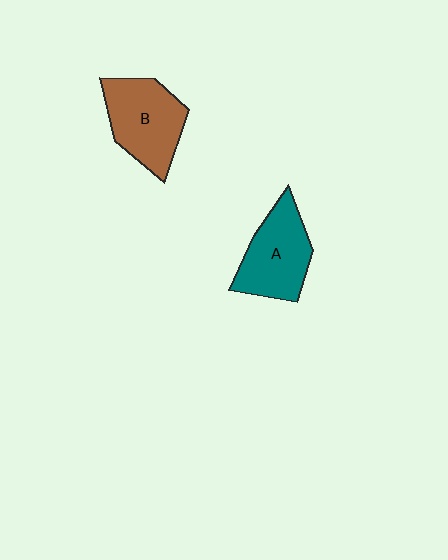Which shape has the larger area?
Shape B (brown).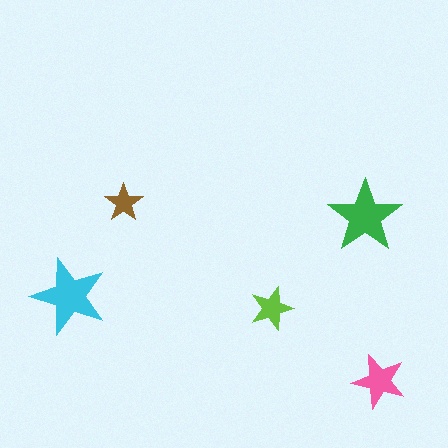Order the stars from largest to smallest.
the cyan one, the green one, the pink one, the lime one, the brown one.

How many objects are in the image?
There are 5 objects in the image.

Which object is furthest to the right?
The pink star is rightmost.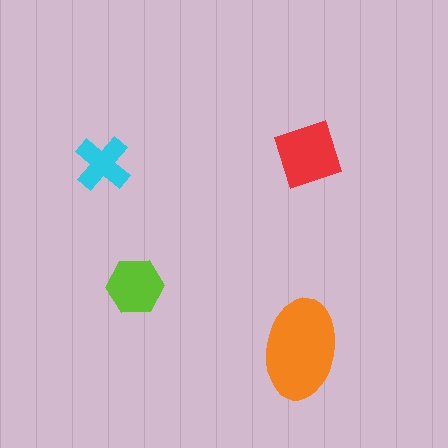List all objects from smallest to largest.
The cyan cross, the lime hexagon, the red diamond, the orange ellipse.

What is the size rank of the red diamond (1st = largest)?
2nd.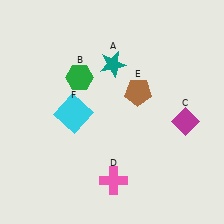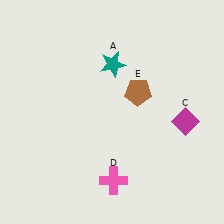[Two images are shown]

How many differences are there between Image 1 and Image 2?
There are 2 differences between the two images.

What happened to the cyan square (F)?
The cyan square (F) was removed in Image 2. It was in the bottom-left area of Image 1.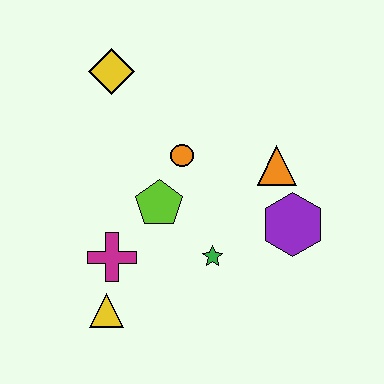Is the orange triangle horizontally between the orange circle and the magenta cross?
No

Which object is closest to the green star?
The lime pentagon is closest to the green star.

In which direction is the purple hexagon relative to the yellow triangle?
The purple hexagon is to the right of the yellow triangle.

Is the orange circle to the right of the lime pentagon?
Yes